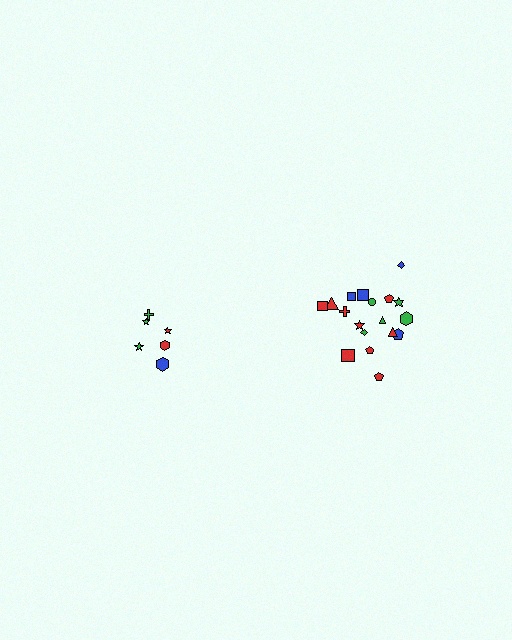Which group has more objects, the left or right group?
The right group.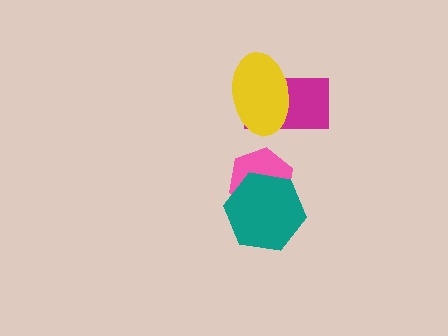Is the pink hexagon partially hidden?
Yes, it is partially covered by another shape.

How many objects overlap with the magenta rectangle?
1 object overlaps with the magenta rectangle.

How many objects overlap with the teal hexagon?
1 object overlaps with the teal hexagon.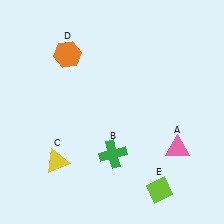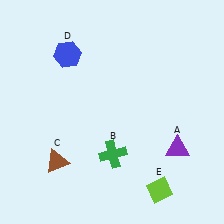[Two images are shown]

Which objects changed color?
A changed from pink to purple. C changed from yellow to brown. D changed from orange to blue.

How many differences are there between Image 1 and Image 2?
There are 3 differences between the two images.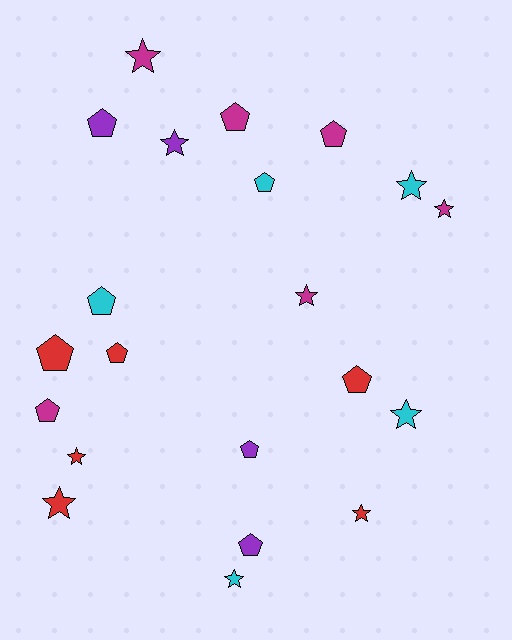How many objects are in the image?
There are 21 objects.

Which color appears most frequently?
Magenta, with 6 objects.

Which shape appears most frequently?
Pentagon, with 11 objects.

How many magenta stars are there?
There are 3 magenta stars.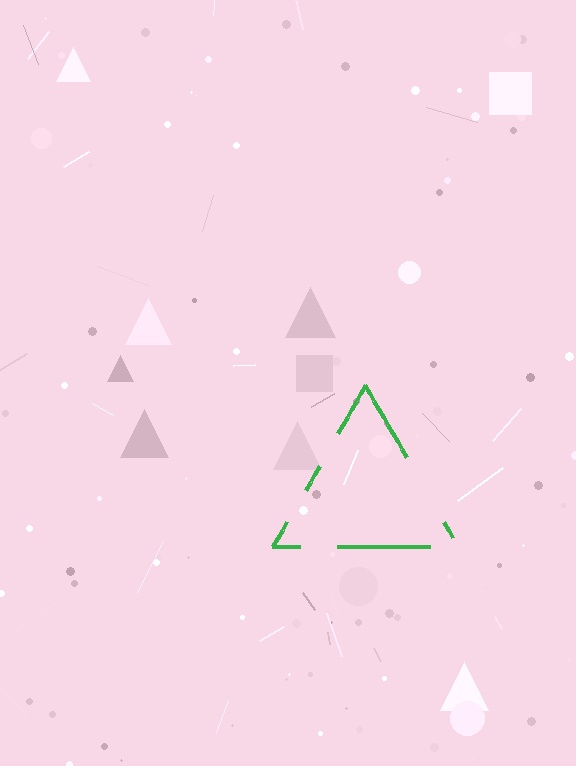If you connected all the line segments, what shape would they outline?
They would outline a triangle.